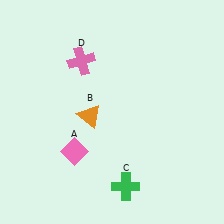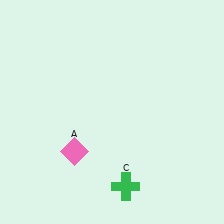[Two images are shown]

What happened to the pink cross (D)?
The pink cross (D) was removed in Image 2. It was in the top-left area of Image 1.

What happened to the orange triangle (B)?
The orange triangle (B) was removed in Image 2. It was in the bottom-left area of Image 1.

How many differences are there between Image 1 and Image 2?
There are 2 differences between the two images.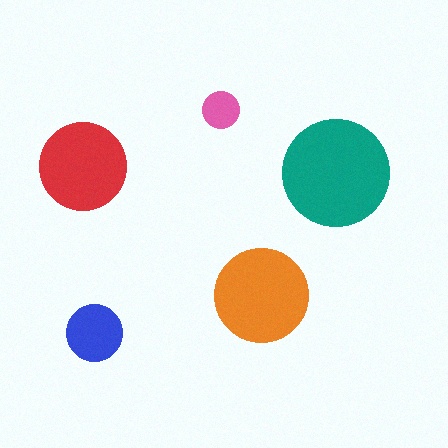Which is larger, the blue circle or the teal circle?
The teal one.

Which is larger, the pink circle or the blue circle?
The blue one.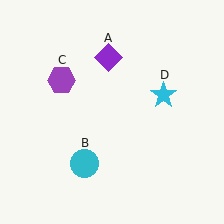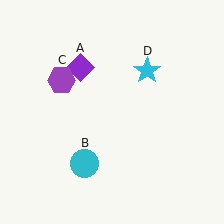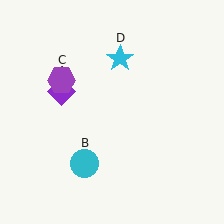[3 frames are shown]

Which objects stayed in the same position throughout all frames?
Cyan circle (object B) and purple hexagon (object C) remained stationary.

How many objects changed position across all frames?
2 objects changed position: purple diamond (object A), cyan star (object D).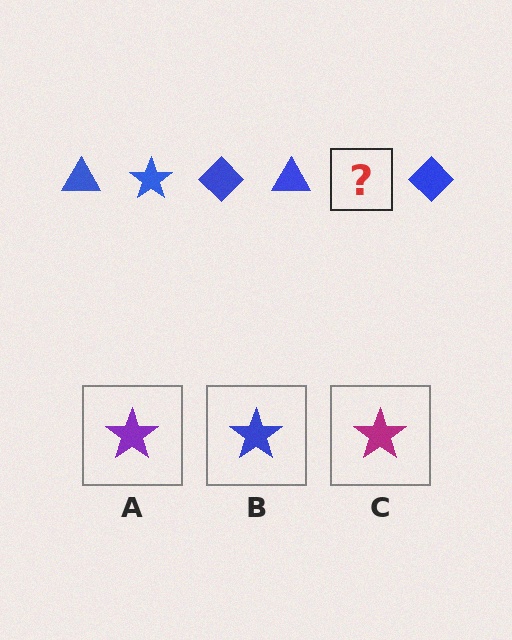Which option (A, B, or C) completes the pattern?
B.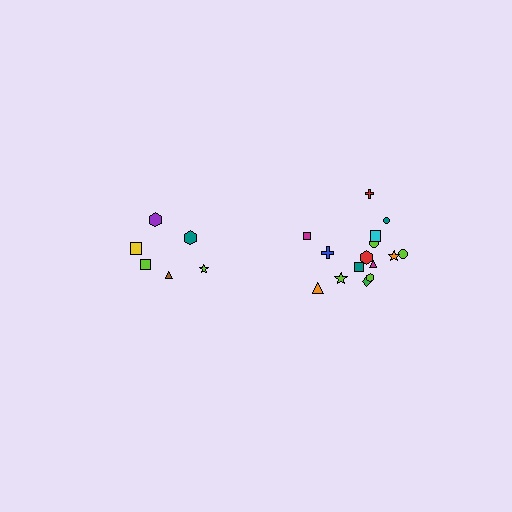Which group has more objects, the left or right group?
The right group.